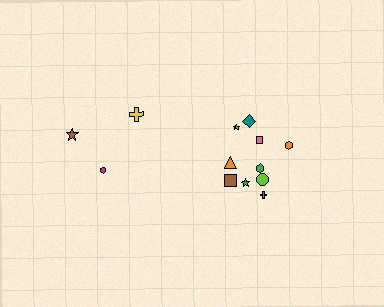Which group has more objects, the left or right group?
The right group.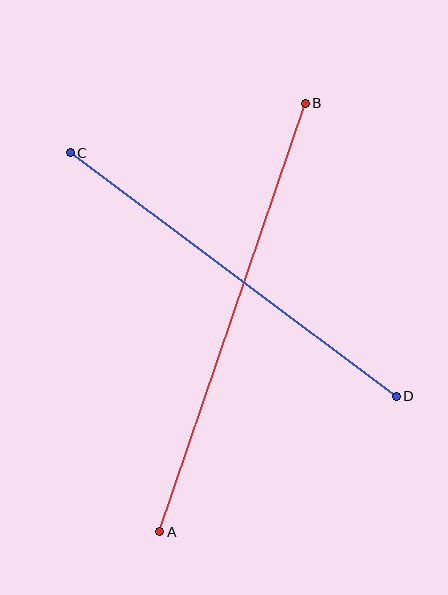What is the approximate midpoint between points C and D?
The midpoint is at approximately (233, 275) pixels.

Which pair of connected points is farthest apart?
Points A and B are farthest apart.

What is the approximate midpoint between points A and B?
The midpoint is at approximately (232, 317) pixels.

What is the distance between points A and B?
The distance is approximately 452 pixels.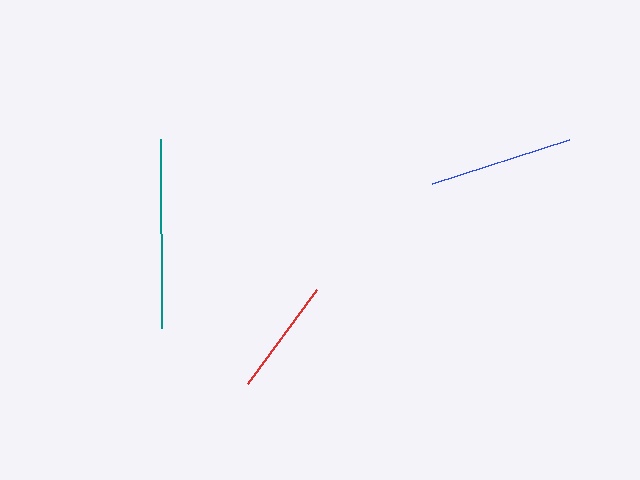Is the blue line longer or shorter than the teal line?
The teal line is longer than the blue line.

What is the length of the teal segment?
The teal segment is approximately 189 pixels long.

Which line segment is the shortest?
The red line is the shortest at approximately 116 pixels.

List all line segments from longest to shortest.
From longest to shortest: teal, blue, red.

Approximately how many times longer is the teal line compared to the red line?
The teal line is approximately 1.6 times the length of the red line.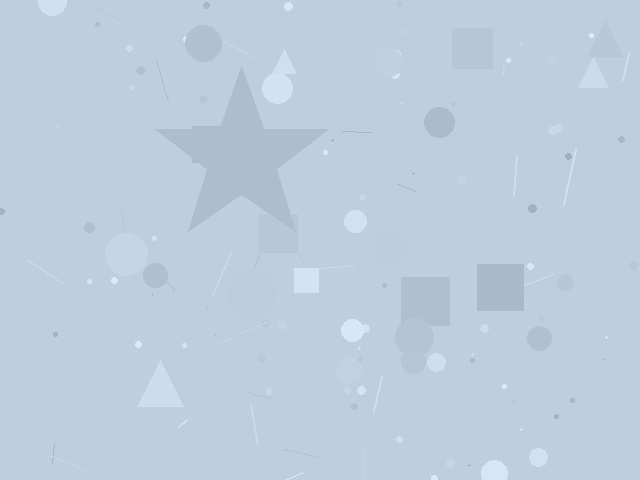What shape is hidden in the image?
A star is hidden in the image.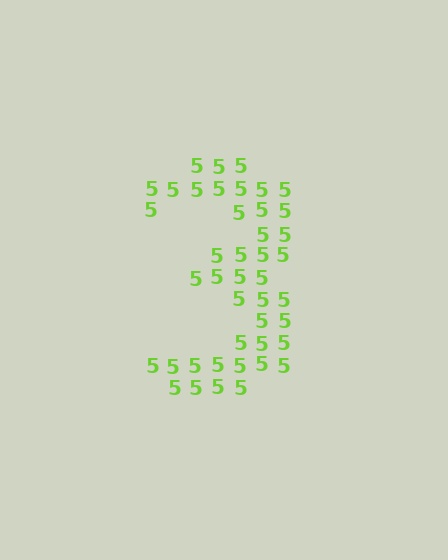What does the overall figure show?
The overall figure shows the digit 3.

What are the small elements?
The small elements are digit 5's.